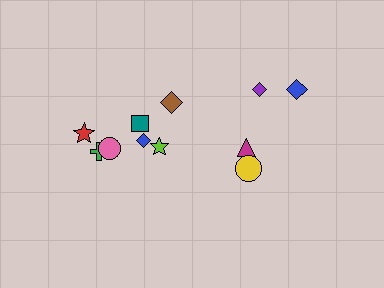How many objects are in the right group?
There are 4 objects.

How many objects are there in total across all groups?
There are 11 objects.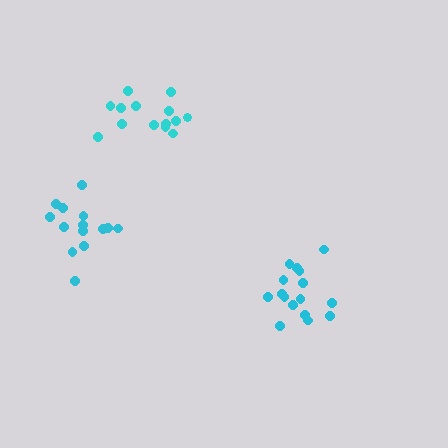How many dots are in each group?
Group 1: 16 dots, Group 2: 14 dots, Group 3: 14 dots (44 total).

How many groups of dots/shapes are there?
There are 3 groups.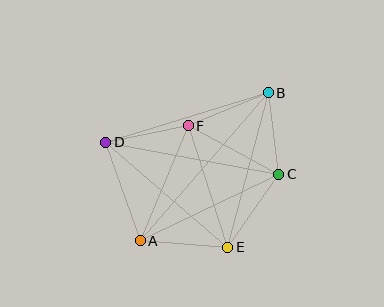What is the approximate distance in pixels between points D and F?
The distance between D and F is approximately 85 pixels.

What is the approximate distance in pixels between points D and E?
The distance between D and E is approximately 161 pixels.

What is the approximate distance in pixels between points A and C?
The distance between A and C is approximately 154 pixels.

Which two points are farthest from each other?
Points A and B are farthest from each other.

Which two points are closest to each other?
Points B and C are closest to each other.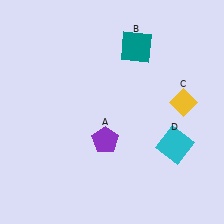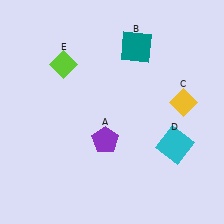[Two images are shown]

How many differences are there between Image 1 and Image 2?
There is 1 difference between the two images.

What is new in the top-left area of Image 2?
A lime diamond (E) was added in the top-left area of Image 2.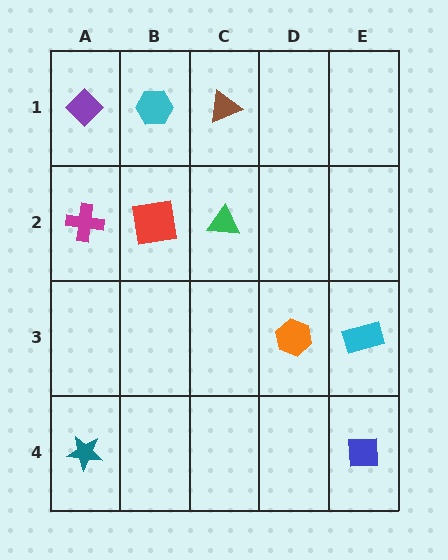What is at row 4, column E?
A blue square.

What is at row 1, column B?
A cyan hexagon.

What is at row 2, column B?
A red square.